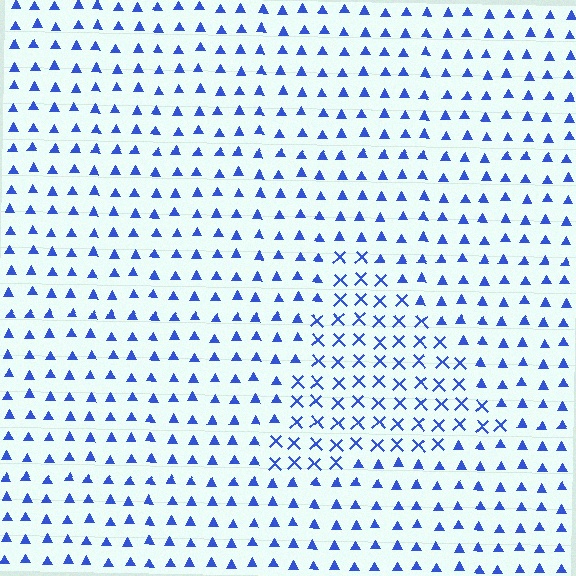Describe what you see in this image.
The image is filled with small blue elements arranged in a uniform grid. A triangle-shaped region contains X marks, while the surrounding area contains triangles. The boundary is defined purely by the change in element shape.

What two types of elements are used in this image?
The image uses X marks inside the triangle region and triangles outside it.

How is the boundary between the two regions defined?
The boundary is defined by a change in element shape: X marks inside vs. triangles outside. All elements share the same color and spacing.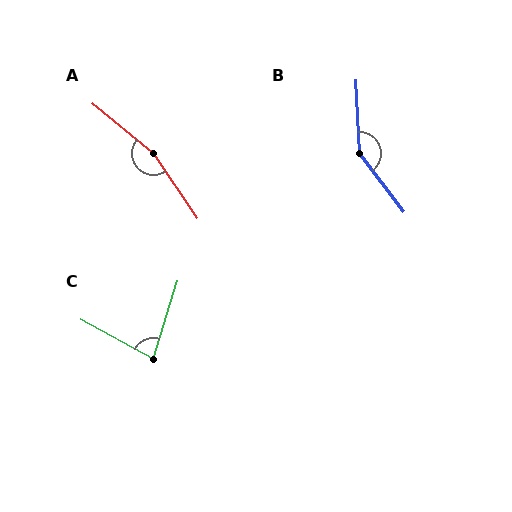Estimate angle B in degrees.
Approximately 146 degrees.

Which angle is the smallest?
C, at approximately 79 degrees.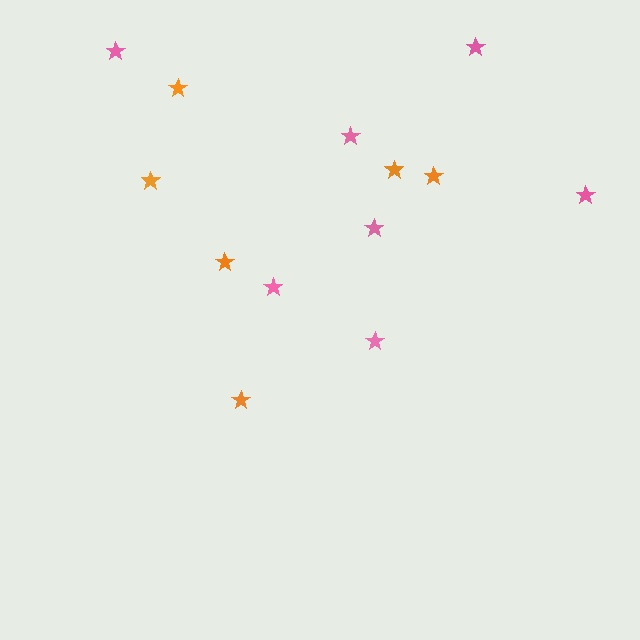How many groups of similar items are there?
There are 2 groups: one group of orange stars (6) and one group of pink stars (7).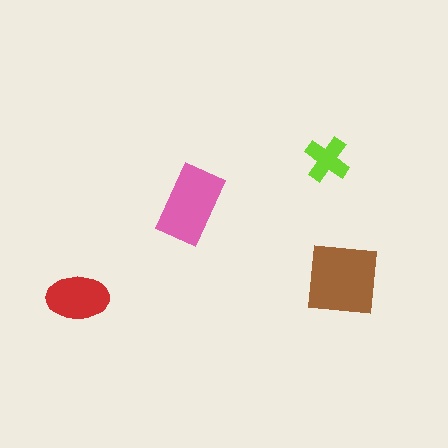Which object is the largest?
The brown square.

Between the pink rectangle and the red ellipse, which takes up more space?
The pink rectangle.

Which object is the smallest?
The lime cross.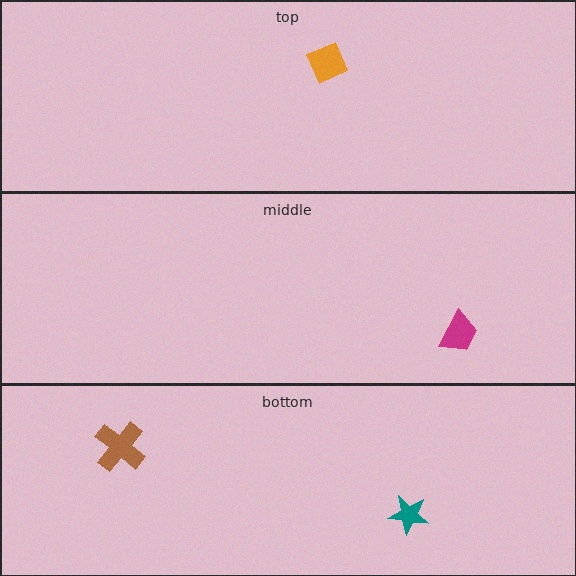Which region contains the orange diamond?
The top region.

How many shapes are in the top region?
1.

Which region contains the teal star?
The bottom region.